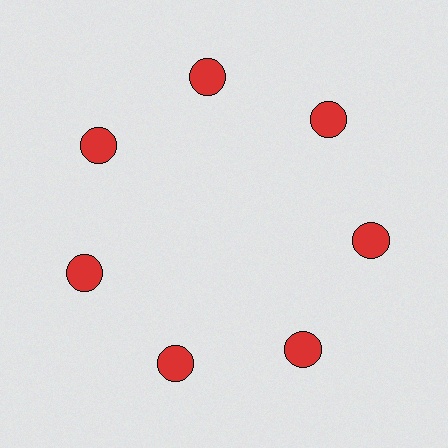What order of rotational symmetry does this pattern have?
This pattern has 7-fold rotational symmetry.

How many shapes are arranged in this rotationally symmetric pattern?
There are 7 shapes, arranged in 7 groups of 1.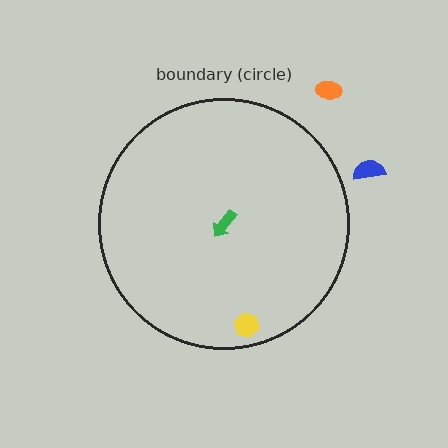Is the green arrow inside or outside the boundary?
Inside.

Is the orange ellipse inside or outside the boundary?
Outside.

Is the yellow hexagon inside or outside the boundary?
Inside.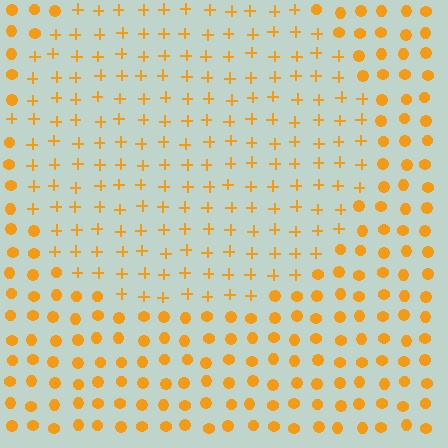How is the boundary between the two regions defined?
The boundary is defined by a change in element shape: plus signs inside vs. circles outside. All elements share the same color and spacing.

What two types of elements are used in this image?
The image uses plus signs inside the circle region and circles outside it.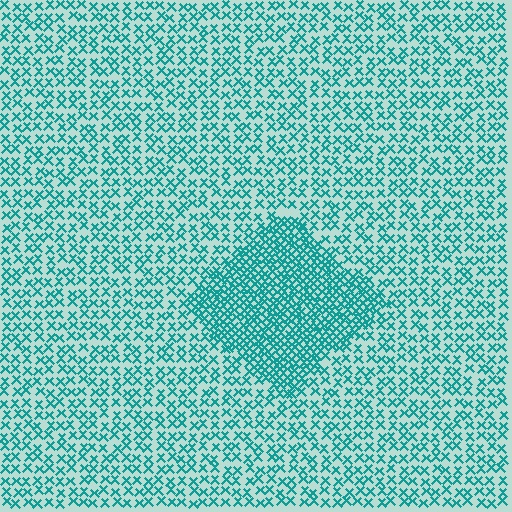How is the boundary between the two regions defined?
The boundary is defined by a change in element density (approximately 2.2x ratio). All elements are the same color, size, and shape.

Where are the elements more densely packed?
The elements are more densely packed inside the diamond boundary.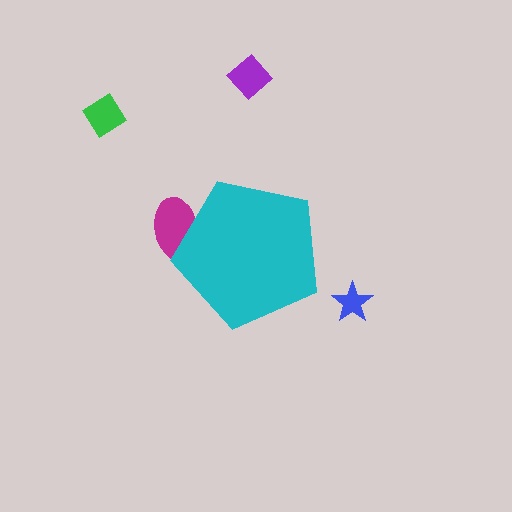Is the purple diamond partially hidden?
No, the purple diamond is fully visible.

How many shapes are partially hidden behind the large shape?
1 shape is partially hidden.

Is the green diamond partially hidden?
No, the green diamond is fully visible.